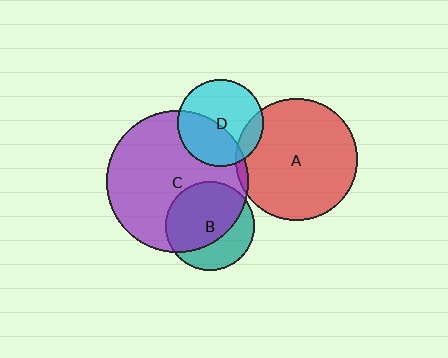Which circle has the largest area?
Circle C (purple).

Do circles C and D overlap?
Yes.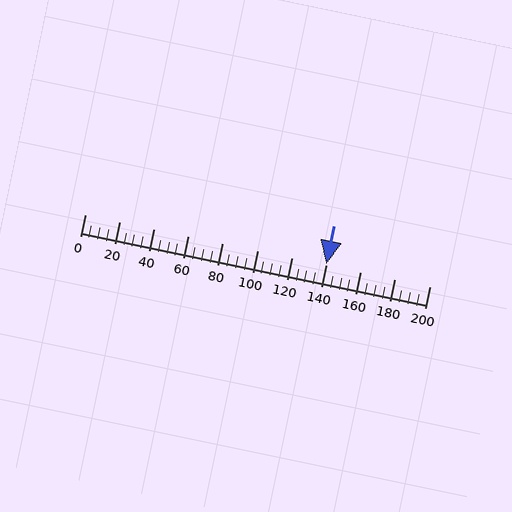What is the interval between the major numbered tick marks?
The major tick marks are spaced 20 units apart.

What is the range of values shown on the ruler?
The ruler shows values from 0 to 200.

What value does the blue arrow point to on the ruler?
The blue arrow points to approximately 140.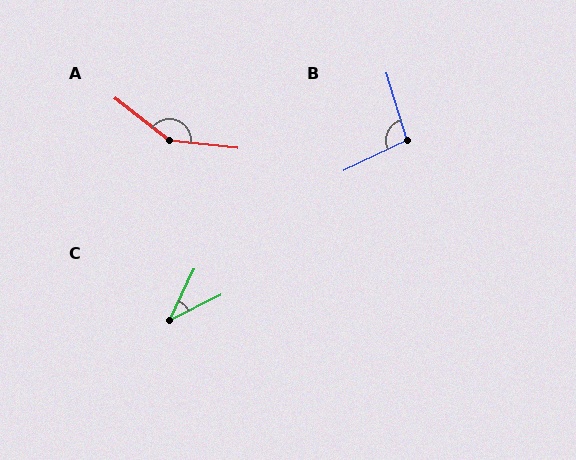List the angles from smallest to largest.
C (38°), B (99°), A (148°).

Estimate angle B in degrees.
Approximately 99 degrees.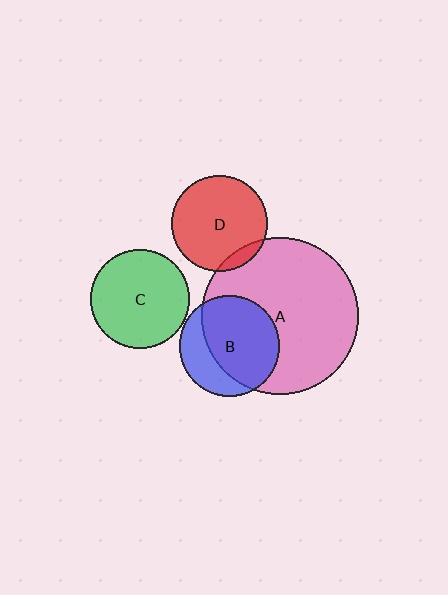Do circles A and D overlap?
Yes.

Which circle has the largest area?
Circle A (pink).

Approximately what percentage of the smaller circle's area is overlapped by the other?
Approximately 10%.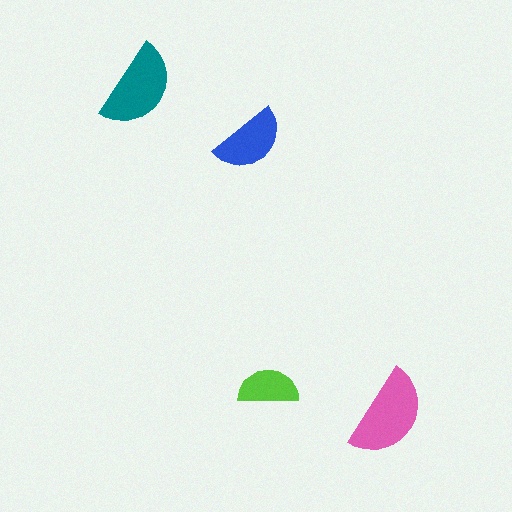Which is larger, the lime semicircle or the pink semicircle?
The pink one.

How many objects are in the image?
There are 4 objects in the image.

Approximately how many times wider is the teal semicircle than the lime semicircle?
About 1.5 times wider.